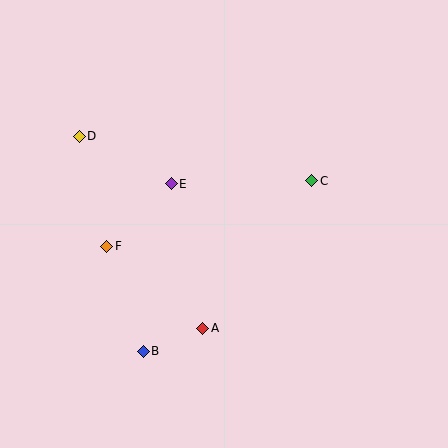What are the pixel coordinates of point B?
Point B is at (143, 351).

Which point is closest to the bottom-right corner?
Point A is closest to the bottom-right corner.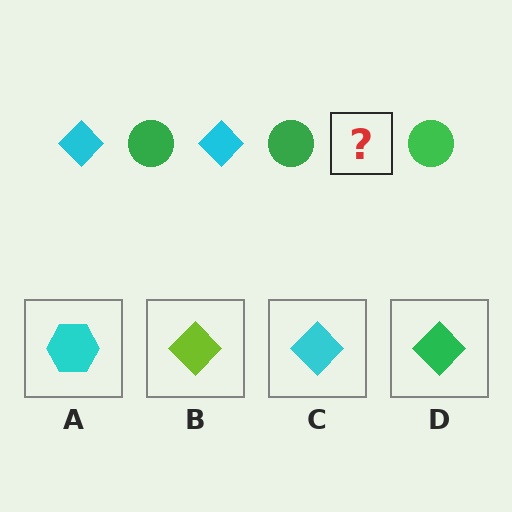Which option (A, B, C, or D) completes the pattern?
C.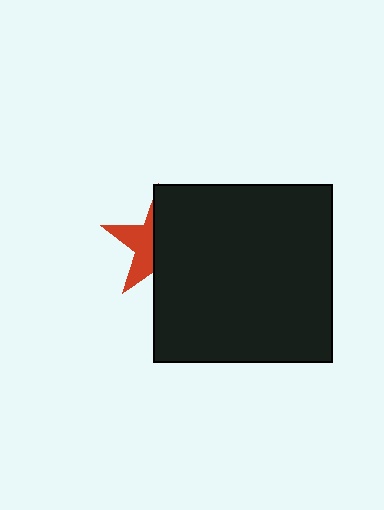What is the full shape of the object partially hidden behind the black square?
The partially hidden object is a red star.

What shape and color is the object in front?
The object in front is a black square.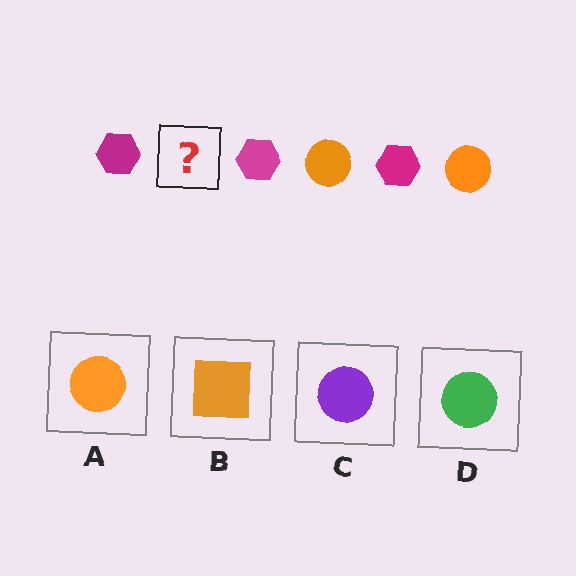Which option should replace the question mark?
Option A.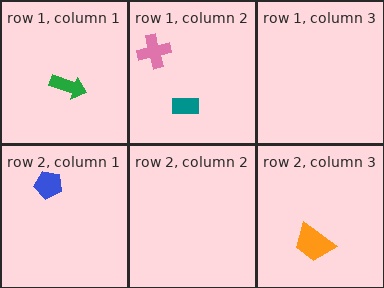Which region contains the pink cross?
The row 1, column 2 region.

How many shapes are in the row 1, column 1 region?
1.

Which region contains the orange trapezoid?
The row 2, column 3 region.